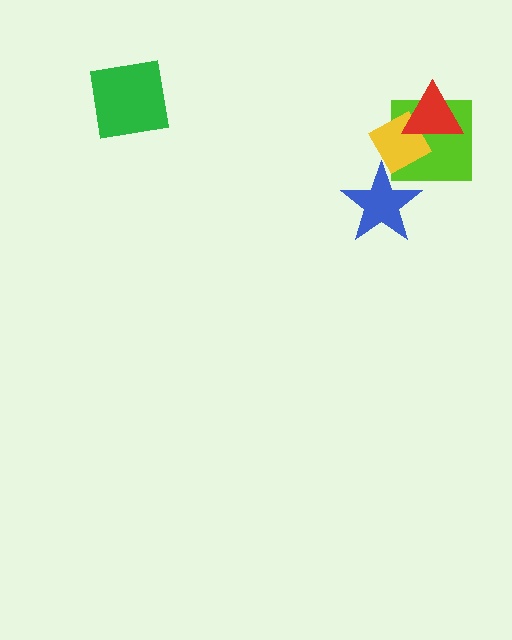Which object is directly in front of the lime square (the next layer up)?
The yellow diamond is directly in front of the lime square.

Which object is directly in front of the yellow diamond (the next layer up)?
The red triangle is directly in front of the yellow diamond.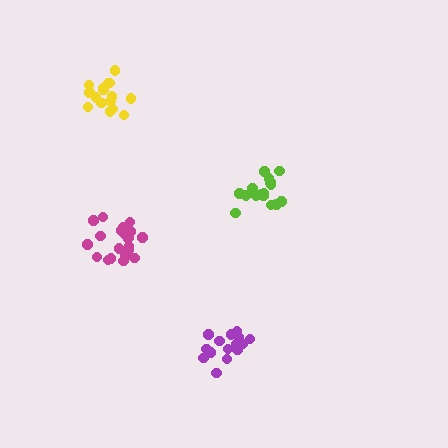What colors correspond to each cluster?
The clusters are colored: purple, lime, yellow, magenta.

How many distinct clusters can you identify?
There are 4 distinct clusters.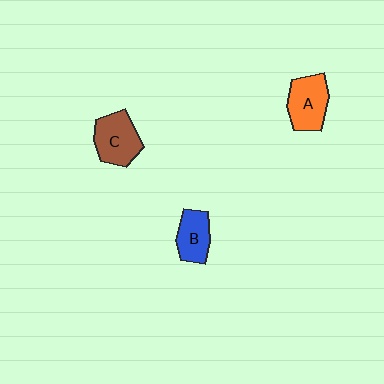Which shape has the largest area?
Shape C (brown).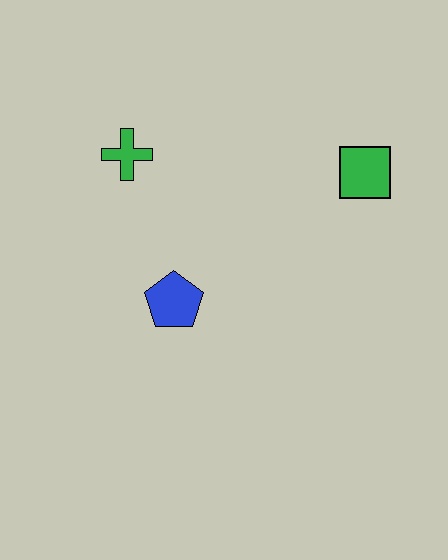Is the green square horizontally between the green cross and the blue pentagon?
No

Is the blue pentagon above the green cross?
No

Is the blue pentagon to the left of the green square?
Yes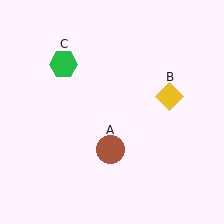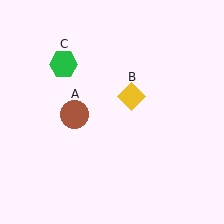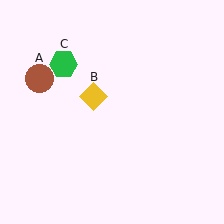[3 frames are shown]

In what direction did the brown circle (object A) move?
The brown circle (object A) moved up and to the left.